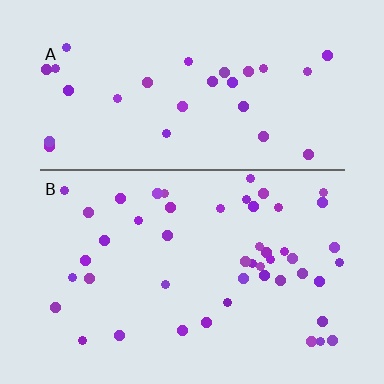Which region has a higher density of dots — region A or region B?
B (the bottom).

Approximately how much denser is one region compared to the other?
Approximately 1.6× — region B over region A.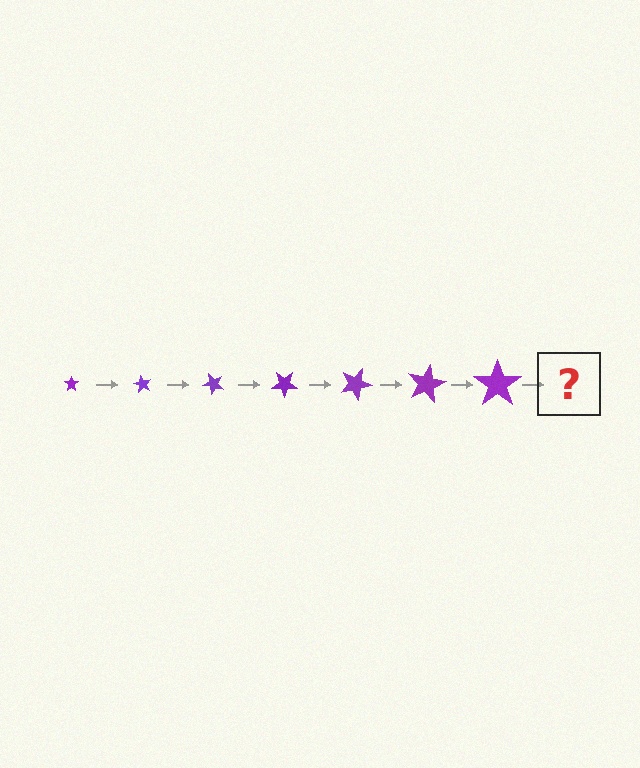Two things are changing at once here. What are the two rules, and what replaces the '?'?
The two rules are that the star grows larger each step and it rotates 60 degrees each step. The '?' should be a star, larger than the previous one and rotated 420 degrees from the start.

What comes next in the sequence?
The next element should be a star, larger than the previous one and rotated 420 degrees from the start.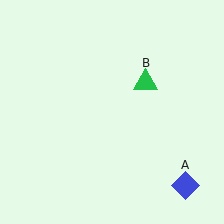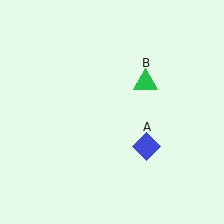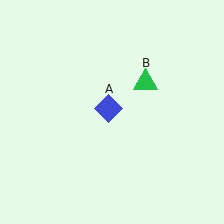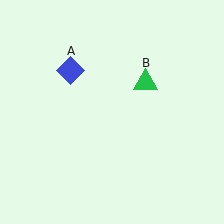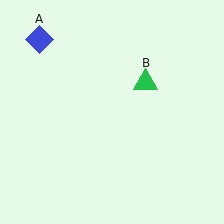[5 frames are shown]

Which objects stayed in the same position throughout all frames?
Green triangle (object B) remained stationary.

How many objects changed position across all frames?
1 object changed position: blue diamond (object A).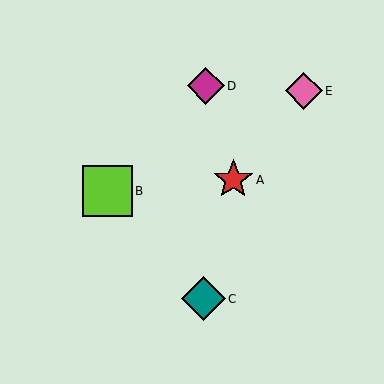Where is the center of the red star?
The center of the red star is at (233, 180).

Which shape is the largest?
The lime square (labeled B) is the largest.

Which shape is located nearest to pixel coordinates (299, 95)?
The pink diamond (labeled E) at (304, 91) is nearest to that location.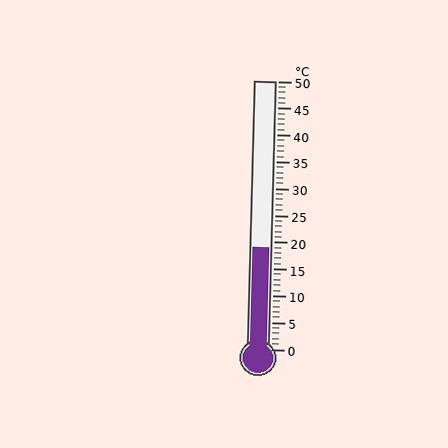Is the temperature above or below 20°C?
The temperature is below 20°C.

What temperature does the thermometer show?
The thermometer shows approximately 19°C.